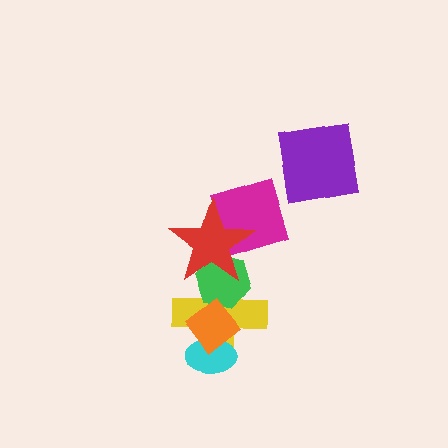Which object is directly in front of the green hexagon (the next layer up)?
The orange diamond is directly in front of the green hexagon.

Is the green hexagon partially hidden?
Yes, it is partially covered by another shape.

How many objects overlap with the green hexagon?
3 objects overlap with the green hexagon.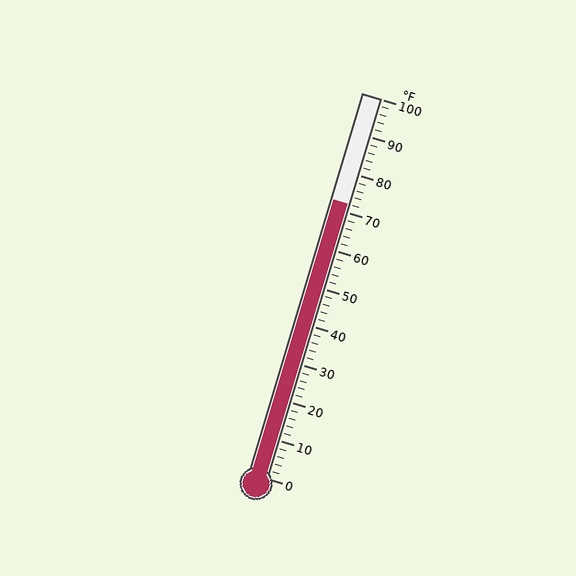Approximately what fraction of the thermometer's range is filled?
The thermometer is filled to approximately 70% of its range.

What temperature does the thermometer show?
The thermometer shows approximately 72°F.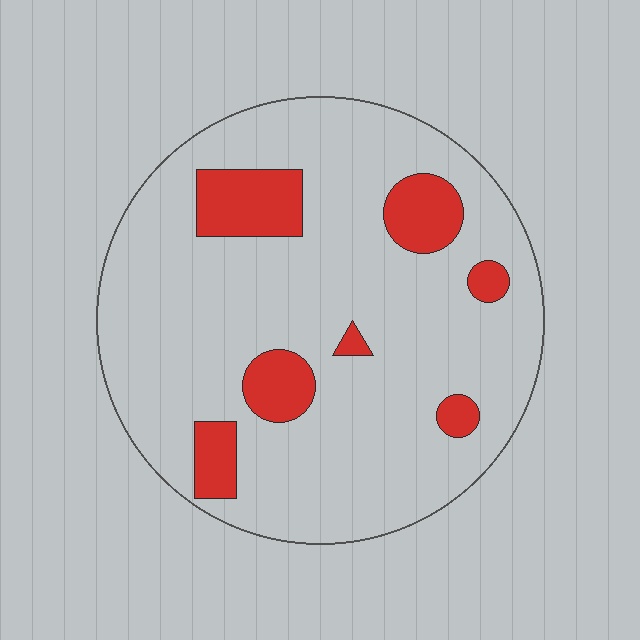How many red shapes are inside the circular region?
7.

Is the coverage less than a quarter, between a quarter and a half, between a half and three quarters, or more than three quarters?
Less than a quarter.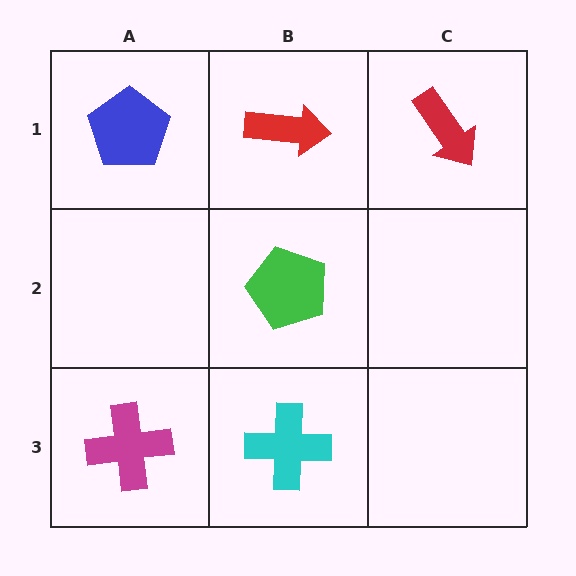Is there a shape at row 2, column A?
No, that cell is empty.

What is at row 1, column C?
A red arrow.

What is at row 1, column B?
A red arrow.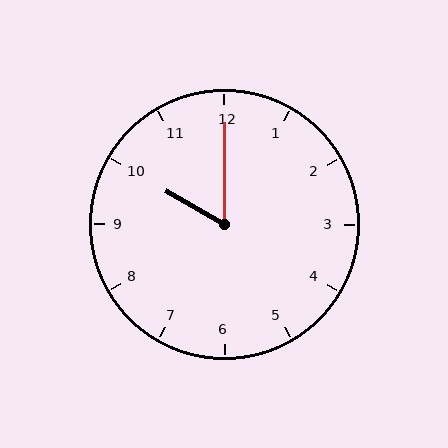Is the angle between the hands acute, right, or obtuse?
It is acute.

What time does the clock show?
10:00.